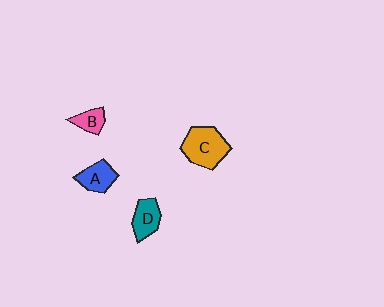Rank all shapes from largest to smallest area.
From largest to smallest: C (orange), D (teal), A (blue), B (pink).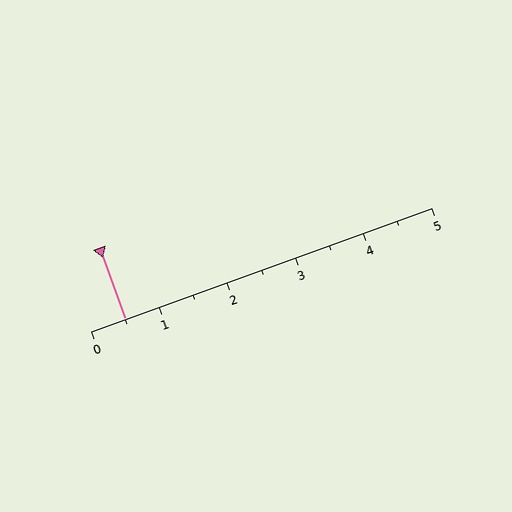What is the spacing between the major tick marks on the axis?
The major ticks are spaced 1 apart.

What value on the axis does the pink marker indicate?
The marker indicates approximately 0.5.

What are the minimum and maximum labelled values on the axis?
The axis runs from 0 to 5.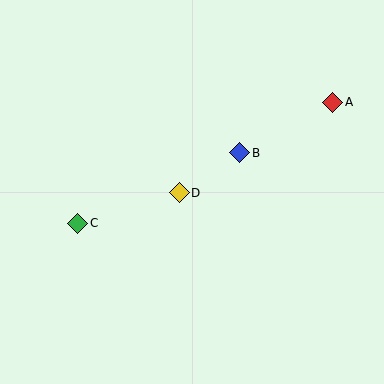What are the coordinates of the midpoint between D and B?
The midpoint between D and B is at (210, 173).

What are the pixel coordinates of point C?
Point C is at (78, 223).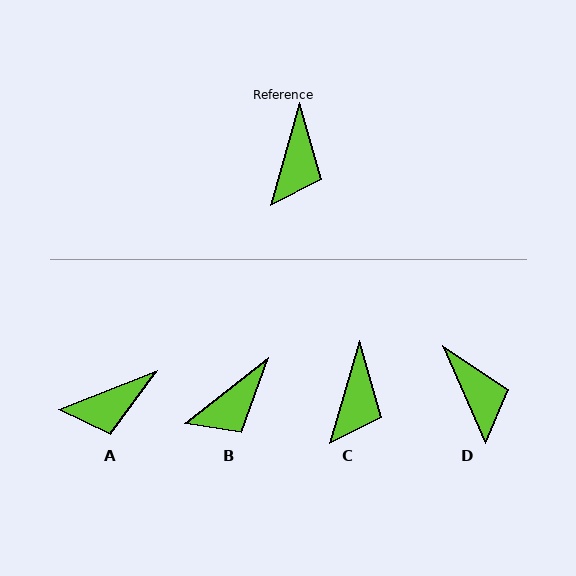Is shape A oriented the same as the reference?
No, it is off by about 52 degrees.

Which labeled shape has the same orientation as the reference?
C.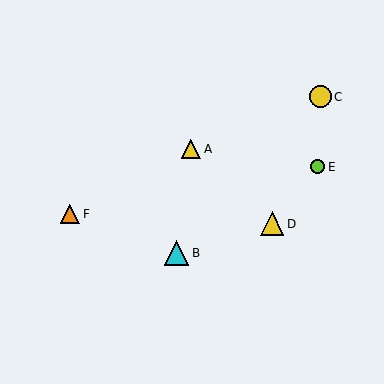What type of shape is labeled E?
Shape E is a lime circle.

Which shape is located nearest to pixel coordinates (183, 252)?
The cyan triangle (labeled B) at (177, 253) is nearest to that location.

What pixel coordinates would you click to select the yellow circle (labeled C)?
Click at (321, 97) to select the yellow circle C.